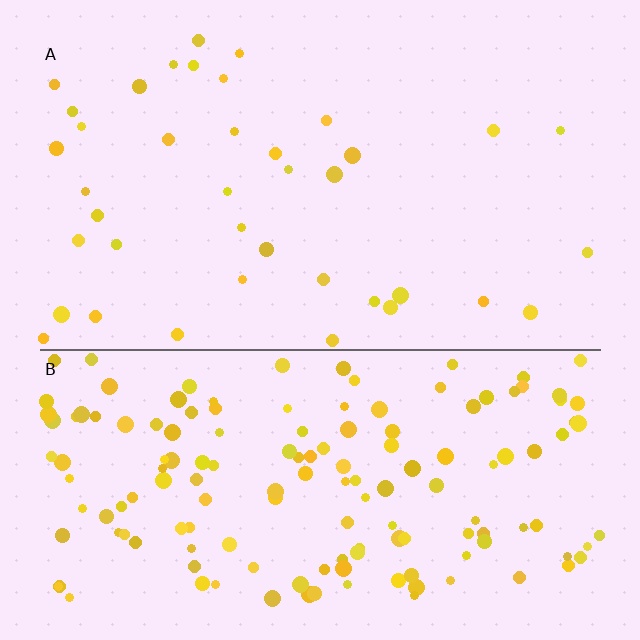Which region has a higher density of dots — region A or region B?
B (the bottom).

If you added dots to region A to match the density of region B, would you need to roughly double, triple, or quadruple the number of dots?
Approximately quadruple.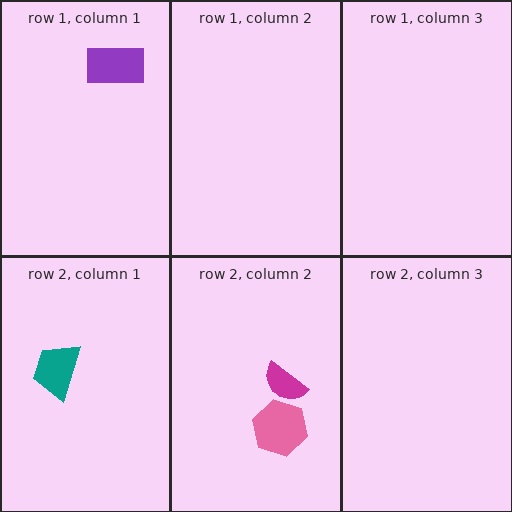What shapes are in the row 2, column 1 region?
The teal trapezoid.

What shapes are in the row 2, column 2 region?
The pink hexagon, the magenta semicircle.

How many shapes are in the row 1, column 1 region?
1.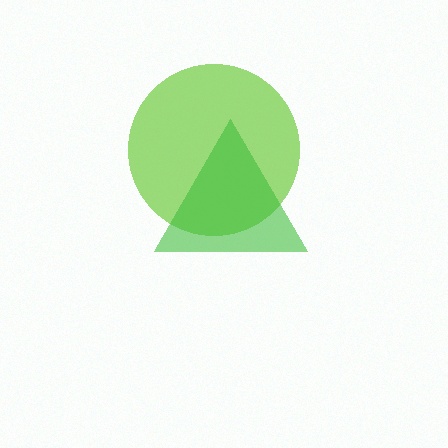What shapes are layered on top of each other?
The layered shapes are: a lime circle, a green triangle.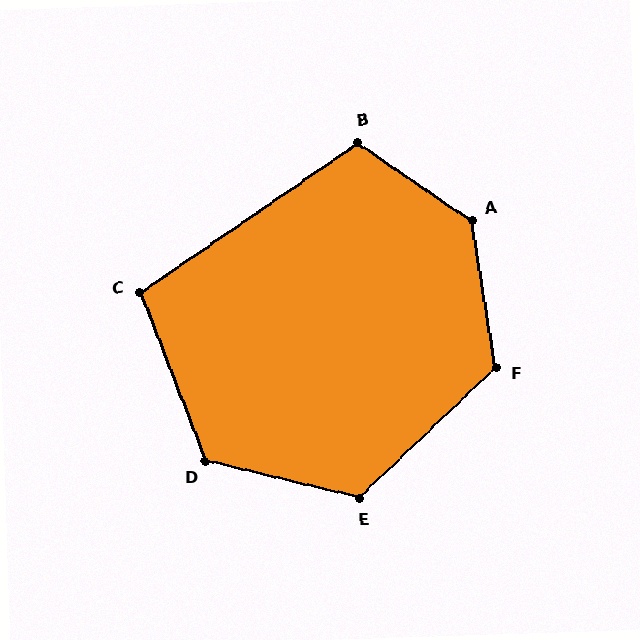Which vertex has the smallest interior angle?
C, at approximately 104 degrees.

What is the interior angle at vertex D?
Approximately 124 degrees (obtuse).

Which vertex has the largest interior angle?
A, at approximately 133 degrees.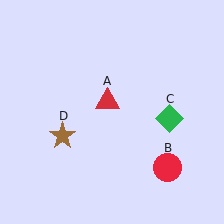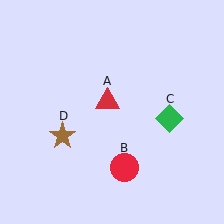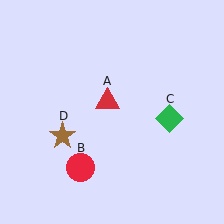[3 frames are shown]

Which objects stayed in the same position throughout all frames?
Red triangle (object A) and green diamond (object C) and brown star (object D) remained stationary.